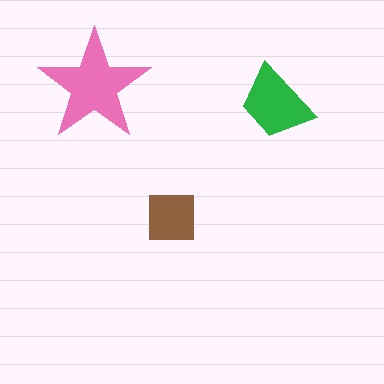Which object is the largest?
The pink star.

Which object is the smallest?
The brown square.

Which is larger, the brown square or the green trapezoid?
The green trapezoid.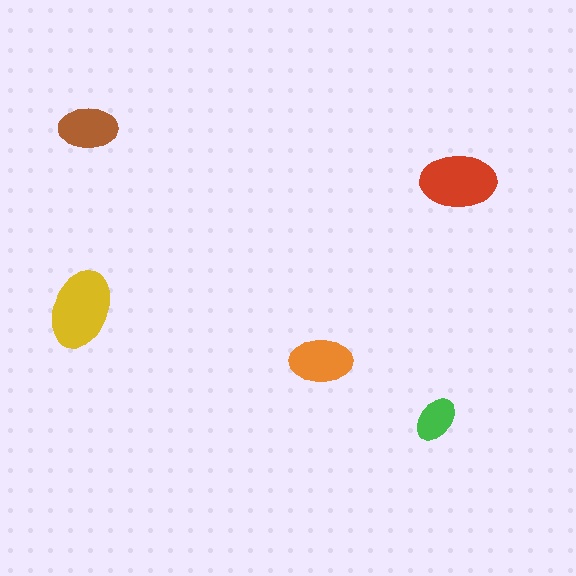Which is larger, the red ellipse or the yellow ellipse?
The yellow one.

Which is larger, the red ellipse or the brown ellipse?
The red one.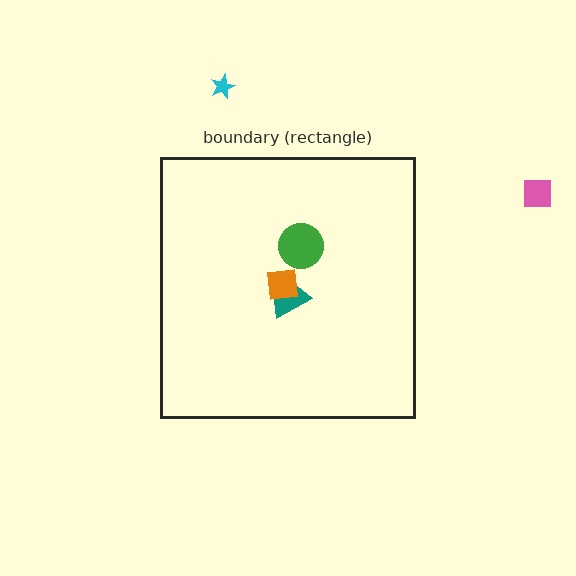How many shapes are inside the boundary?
3 inside, 2 outside.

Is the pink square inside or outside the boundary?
Outside.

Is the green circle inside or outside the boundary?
Inside.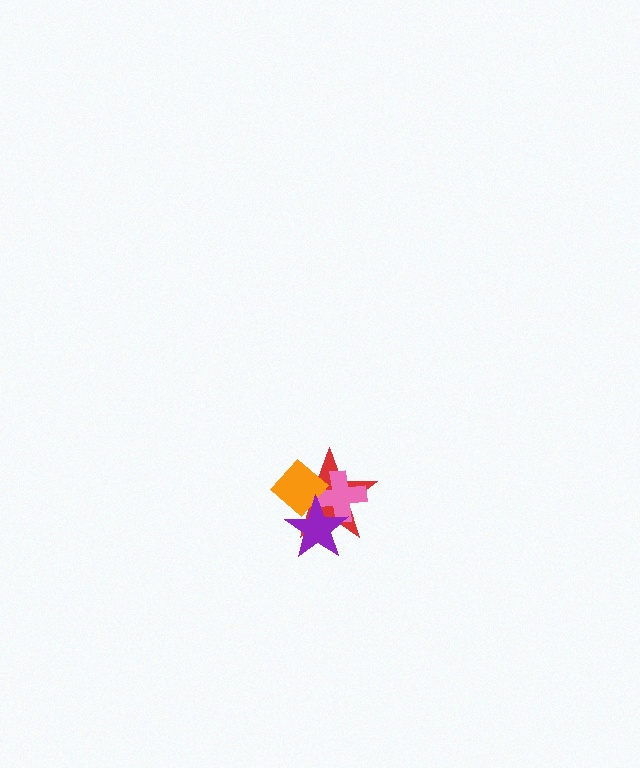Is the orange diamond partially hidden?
Yes, it is partially covered by another shape.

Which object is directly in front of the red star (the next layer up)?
The pink cross is directly in front of the red star.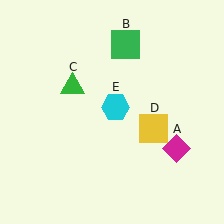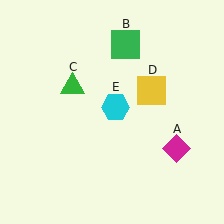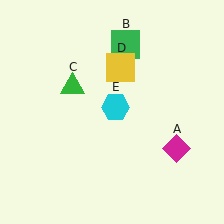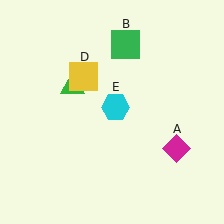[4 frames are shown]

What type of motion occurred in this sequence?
The yellow square (object D) rotated counterclockwise around the center of the scene.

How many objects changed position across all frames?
1 object changed position: yellow square (object D).